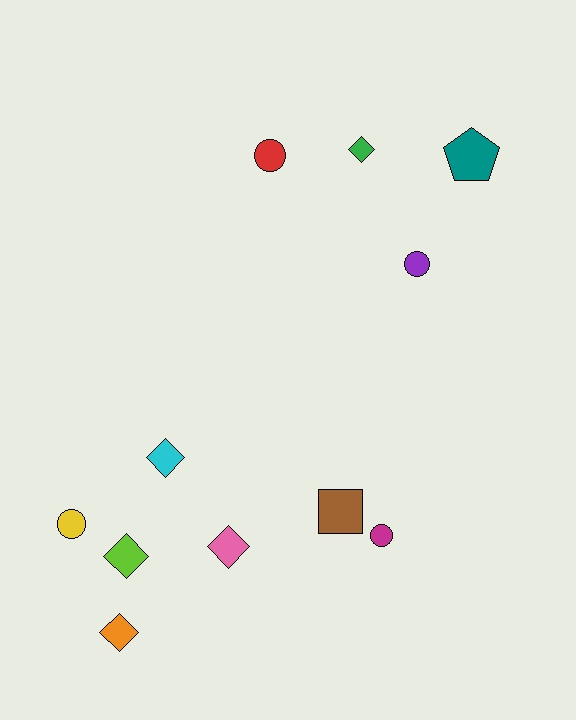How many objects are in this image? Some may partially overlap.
There are 11 objects.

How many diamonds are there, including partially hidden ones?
There are 5 diamonds.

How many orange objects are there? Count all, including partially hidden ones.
There is 1 orange object.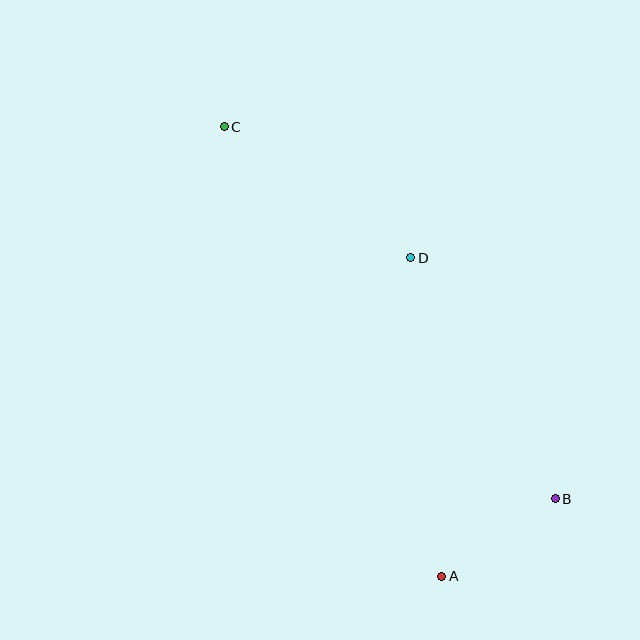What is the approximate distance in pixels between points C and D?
The distance between C and D is approximately 228 pixels.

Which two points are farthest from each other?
Points A and C are farthest from each other.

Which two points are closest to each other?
Points A and B are closest to each other.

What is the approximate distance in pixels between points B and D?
The distance between B and D is approximately 281 pixels.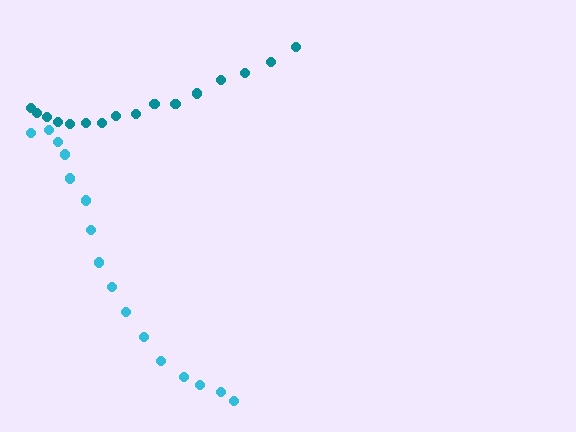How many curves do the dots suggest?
There are 2 distinct paths.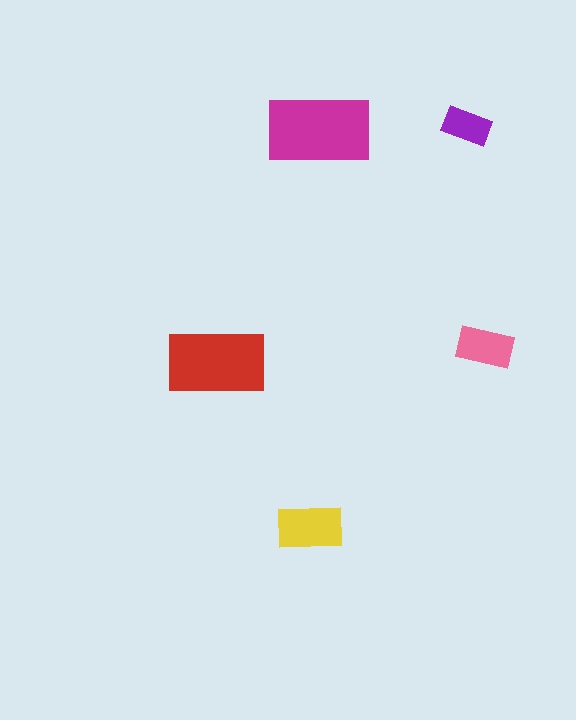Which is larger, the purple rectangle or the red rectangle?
The red one.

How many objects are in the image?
There are 5 objects in the image.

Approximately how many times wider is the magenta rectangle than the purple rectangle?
About 2 times wider.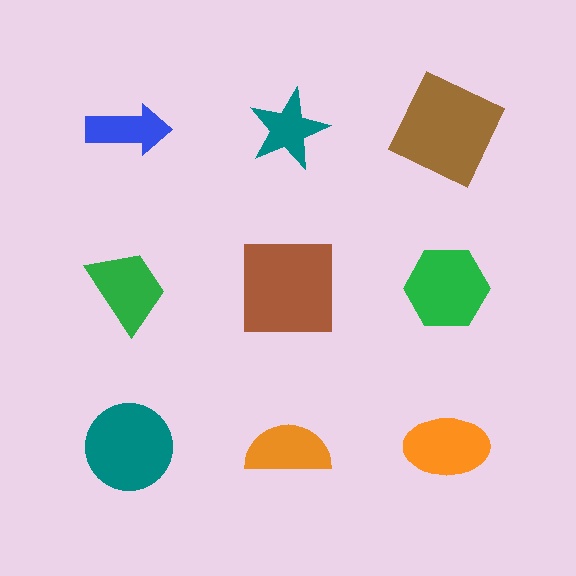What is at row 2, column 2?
A brown square.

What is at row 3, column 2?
An orange semicircle.